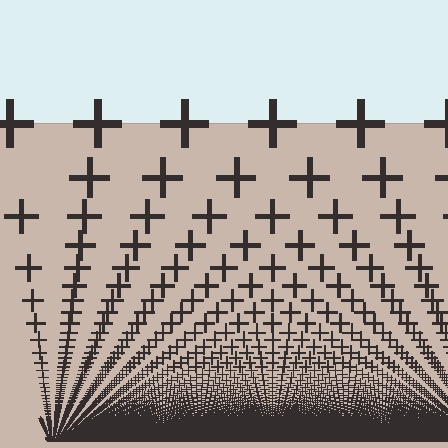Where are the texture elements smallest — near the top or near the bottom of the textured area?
Near the bottom.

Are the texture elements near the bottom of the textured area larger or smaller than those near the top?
Smaller. The gradient is inverted — elements near the bottom are smaller and denser.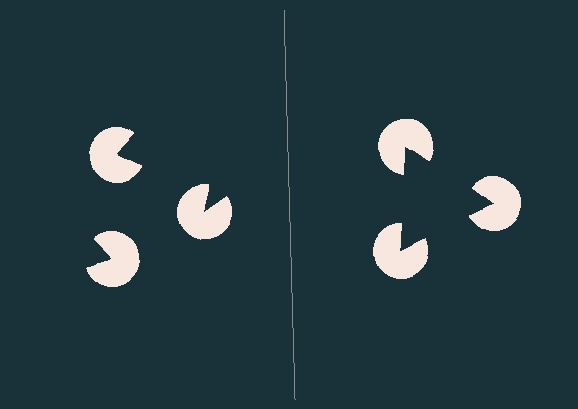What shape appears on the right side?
An illusory triangle.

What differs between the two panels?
The pac-man discs are positioned identically on both sides; only the wedge orientations differ. On the right they align to a triangle; on the left they are misaligned.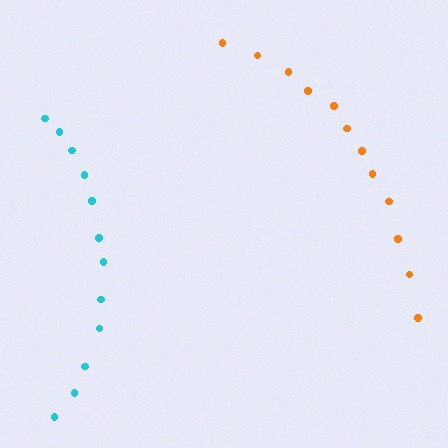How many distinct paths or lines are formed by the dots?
There are 2 distinct paths.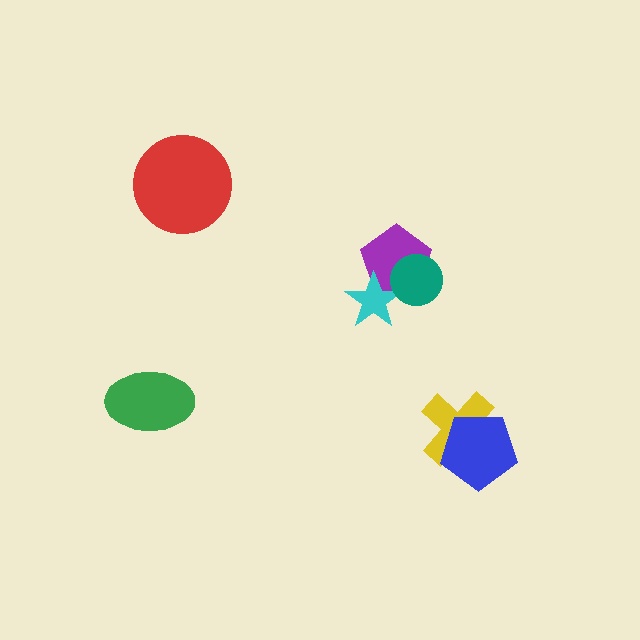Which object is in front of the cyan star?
The teal circle is in front of the cyan star.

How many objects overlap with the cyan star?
2 objects overlap with the cyan star.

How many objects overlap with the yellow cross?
1 object overlaps with the yellow cross.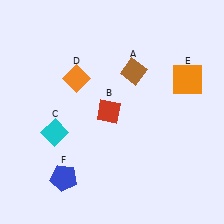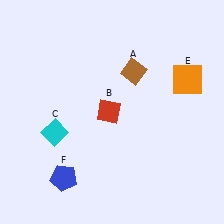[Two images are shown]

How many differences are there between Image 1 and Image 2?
There is 1 difference between the two images.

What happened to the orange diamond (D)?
The orange diamond (D) was removed in Image 2. It was in the top-left area of Image 1.